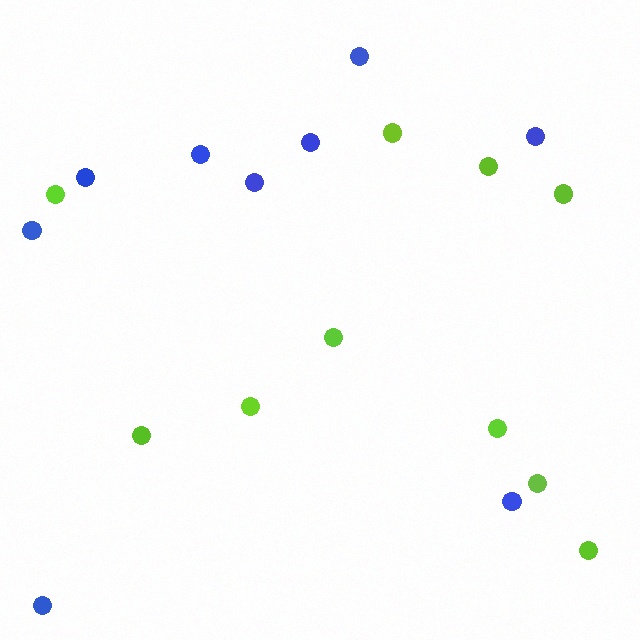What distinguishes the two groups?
There are 2 groups: one group of blue circles (9) and one group of lime circles (10).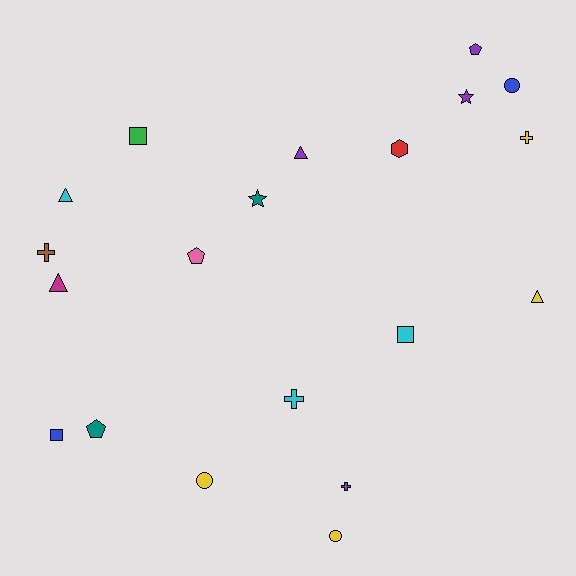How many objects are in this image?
There are 20 objects.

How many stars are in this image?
There are 2 stars.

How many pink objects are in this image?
There is 1 pink object.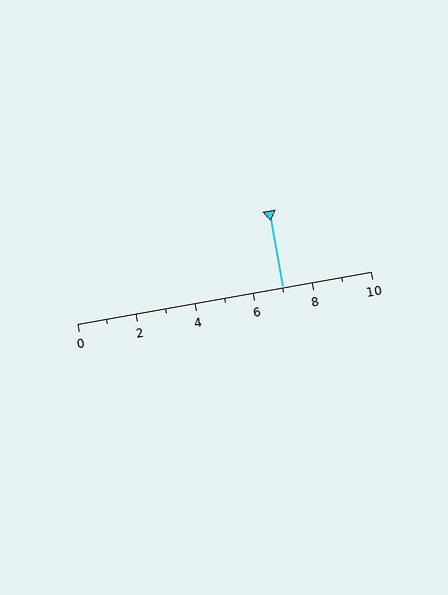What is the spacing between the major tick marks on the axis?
The major ticks are spaced 2 apart.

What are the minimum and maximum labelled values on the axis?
The axis runs from 0 to 10.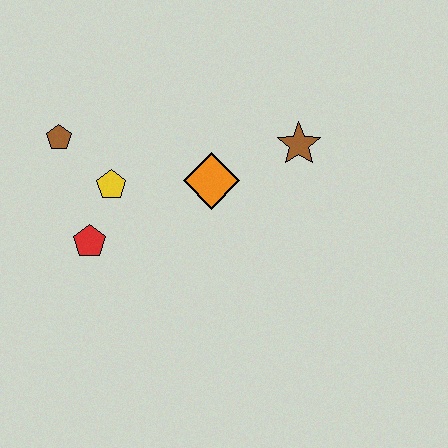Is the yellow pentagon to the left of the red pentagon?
No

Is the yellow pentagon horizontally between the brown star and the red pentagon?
Yes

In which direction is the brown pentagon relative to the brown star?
The brown pentagon is to the left of the brown star.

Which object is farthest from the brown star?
The brown pentagon is farthest from the brown star.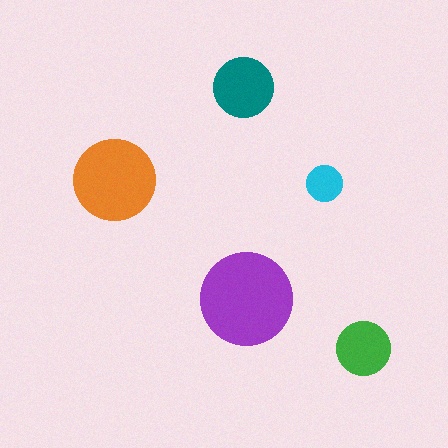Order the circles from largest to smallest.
the purple one, the orange one, the teal one, the green one, the cyan one.